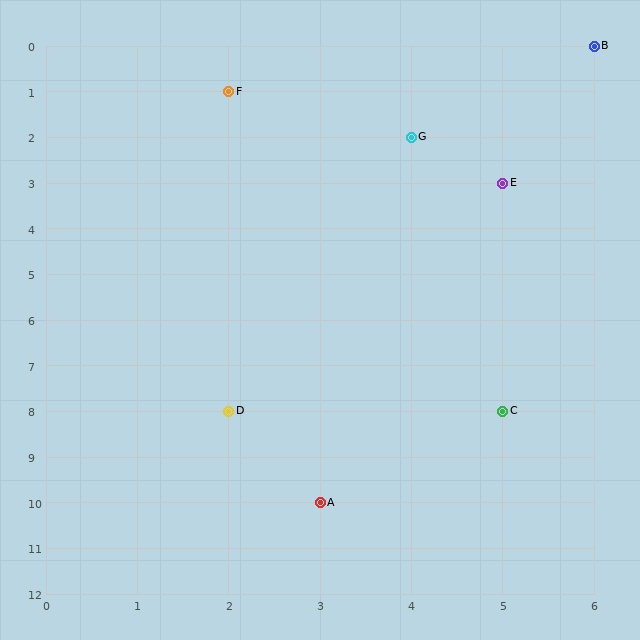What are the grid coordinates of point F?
Point F is at grid coordinates (2, 1).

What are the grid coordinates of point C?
Point C is at grid coordinates (5, 8).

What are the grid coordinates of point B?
Point B is at grid coordinates (6, 0).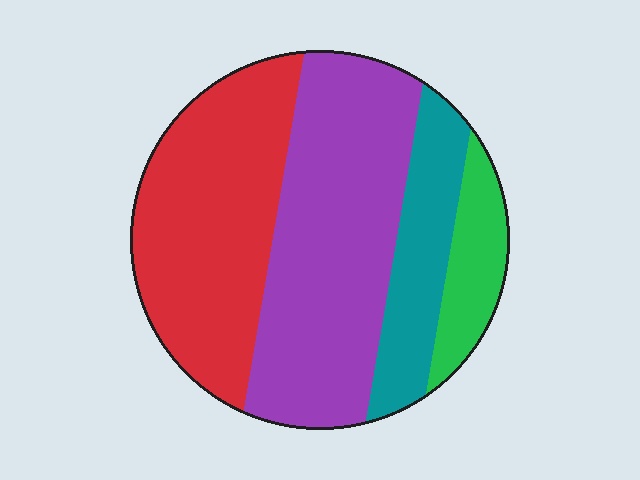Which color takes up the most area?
Purple, at roughly 40%.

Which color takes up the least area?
Green, at roughly 10%.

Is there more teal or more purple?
Purple.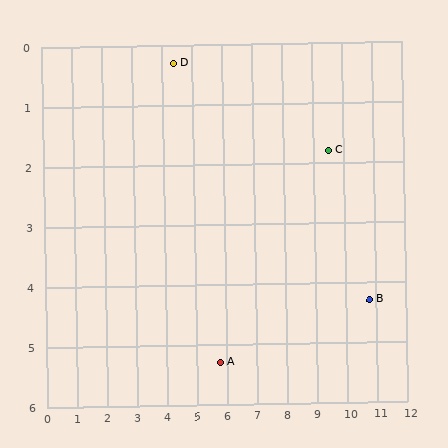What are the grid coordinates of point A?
Point A is at approximately (5.8, 5.3).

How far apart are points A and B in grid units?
Points A and B are about 5.1 grid units apart.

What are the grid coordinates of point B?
Point B is at approximately (10.8, 4.3).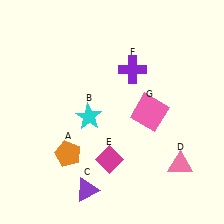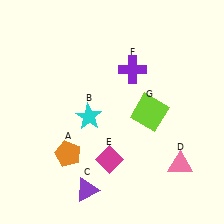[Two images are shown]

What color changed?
The square (G) changed from pink in Image 1 to lime in Image 2.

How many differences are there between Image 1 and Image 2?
There is 1 difference between the two images.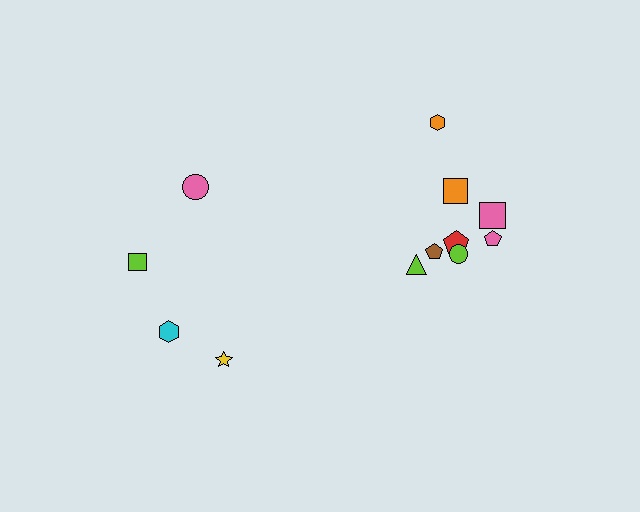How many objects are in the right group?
There are 8 objects.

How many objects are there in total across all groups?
There are 12 objects.